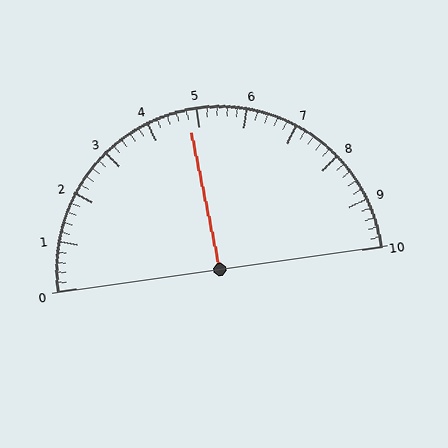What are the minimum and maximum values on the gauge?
The gauge ranges from 0 to 10.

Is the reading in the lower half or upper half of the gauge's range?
The reading is in the lower half of the range (0 to 10).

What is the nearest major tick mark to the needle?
The nearest major tick mark is 5.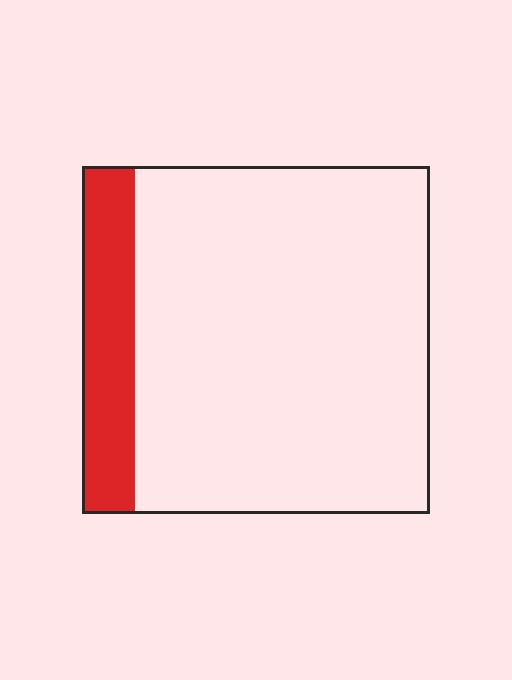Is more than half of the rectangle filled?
No.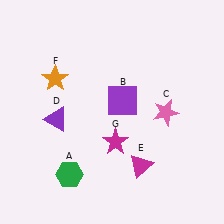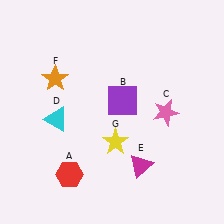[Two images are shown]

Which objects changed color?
A changed from green to red. D changed from purple to cyan. G changed from magenta to yellow.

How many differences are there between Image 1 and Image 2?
There are 3 differences between the two images.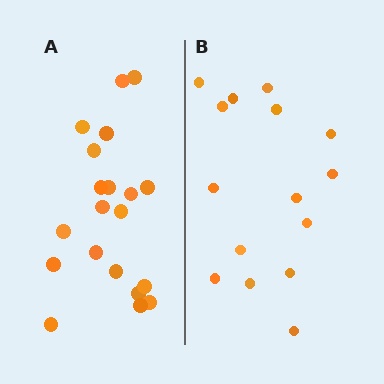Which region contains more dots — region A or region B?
Region A (the left region) has more dots.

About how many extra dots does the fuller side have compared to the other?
Region A has about 5 more dots than region B.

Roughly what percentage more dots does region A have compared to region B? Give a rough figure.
About 35% more.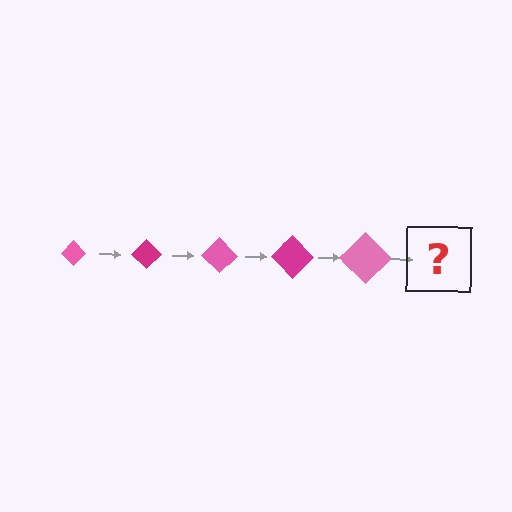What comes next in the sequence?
The next element should be a magenta diamond, larger than the previous one.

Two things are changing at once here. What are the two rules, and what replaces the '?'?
The two rules are that the diamond grows larger each step and the color cycles through pink and magenta. The '?' should be a magenta diamond, larger than the previous one.